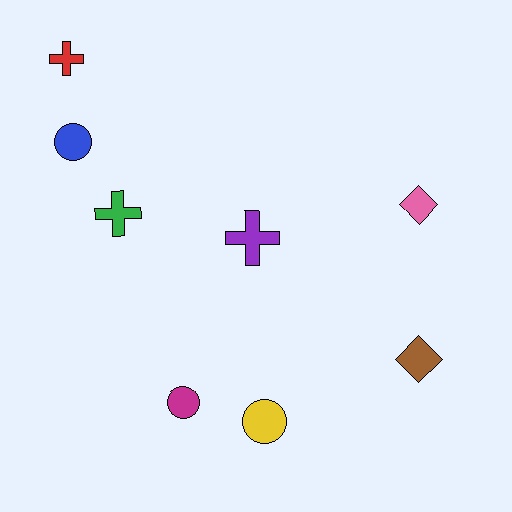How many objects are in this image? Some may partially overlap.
There are 8 objects.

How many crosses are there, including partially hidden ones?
There are 3 crosses.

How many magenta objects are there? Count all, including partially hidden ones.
There is 1 magenta object.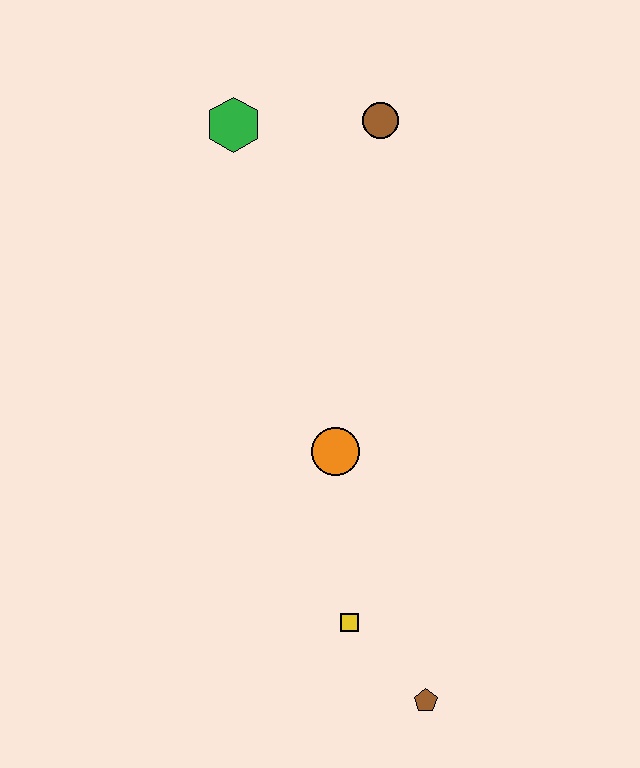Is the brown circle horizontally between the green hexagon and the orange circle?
No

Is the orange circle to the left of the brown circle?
Yes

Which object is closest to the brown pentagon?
The yellow square is closest to the brown pentagon.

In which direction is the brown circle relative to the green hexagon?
The brown circle is to the right of the green hexagon.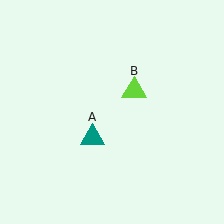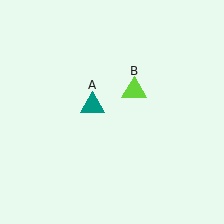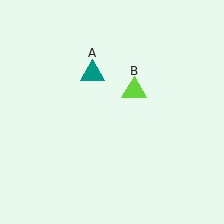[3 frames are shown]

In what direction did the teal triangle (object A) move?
The teal triangle (object A) moved up.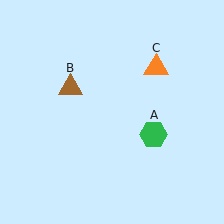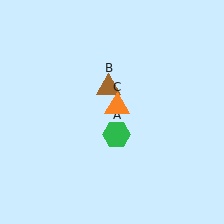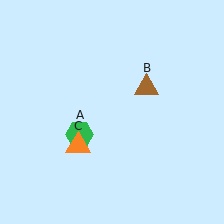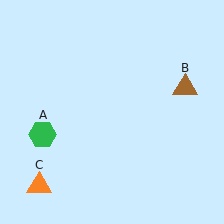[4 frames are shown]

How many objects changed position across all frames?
3 objects changed position: green hexagon (object A), brown triangle (object B), orange triangle (object C).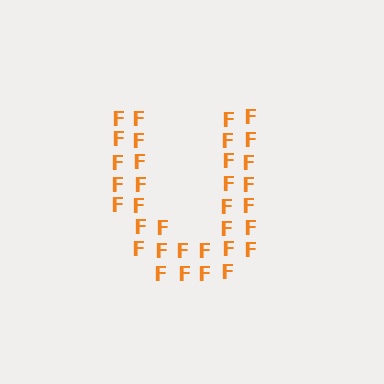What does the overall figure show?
The overall figure shows the letter U.